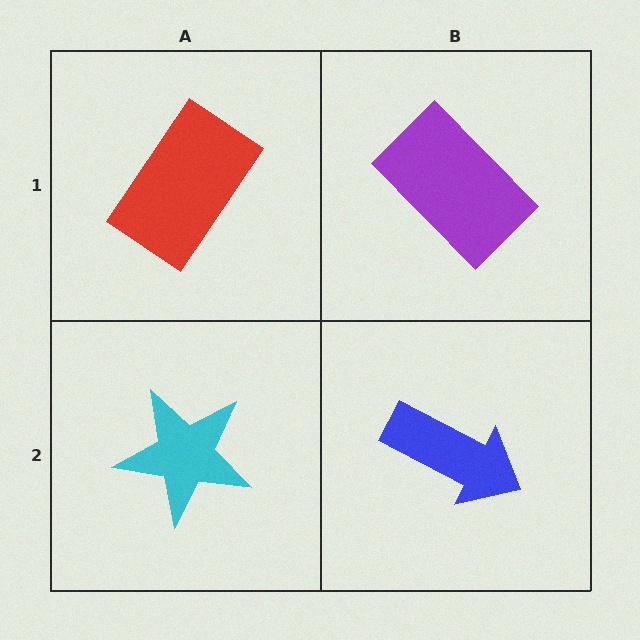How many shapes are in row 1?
2 shapes.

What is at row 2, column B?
A blue arrow.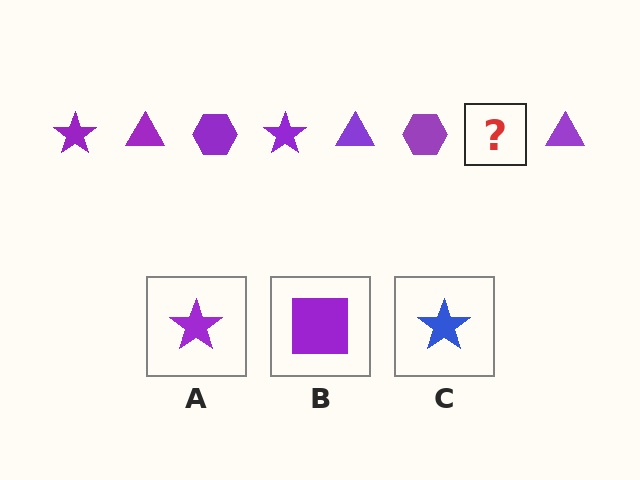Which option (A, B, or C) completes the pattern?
A.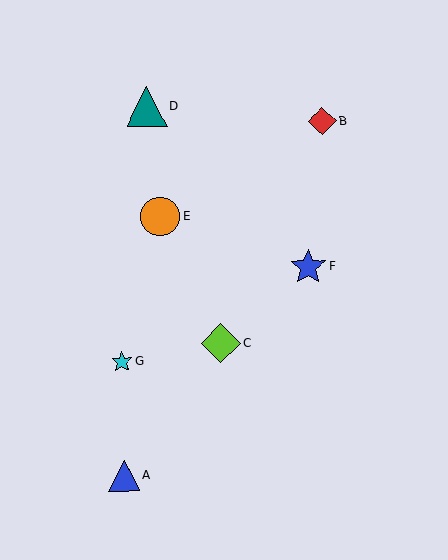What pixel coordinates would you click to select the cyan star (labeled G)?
Click at (122, 362) to select the cyan star G.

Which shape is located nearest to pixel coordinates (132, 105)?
The teal triangle (labeled D) at (147, 106) is nearest to that location.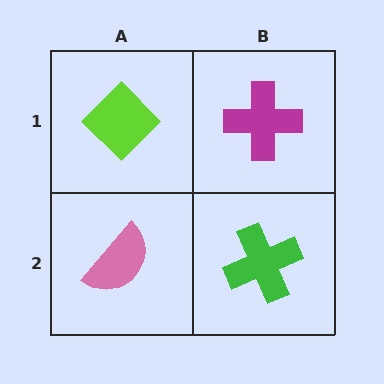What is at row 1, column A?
A lime diamond.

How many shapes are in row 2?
2 shapes.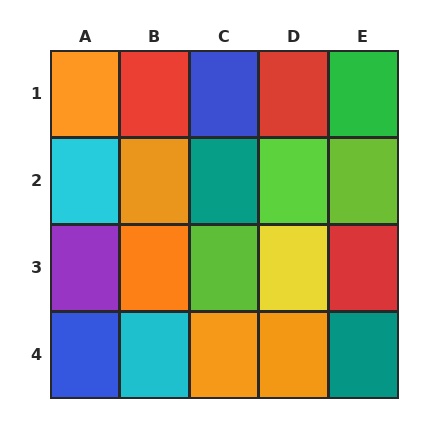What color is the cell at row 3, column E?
Red.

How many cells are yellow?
1 cell is yellow.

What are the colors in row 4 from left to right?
Blue, cyan, orange, orange, teal.